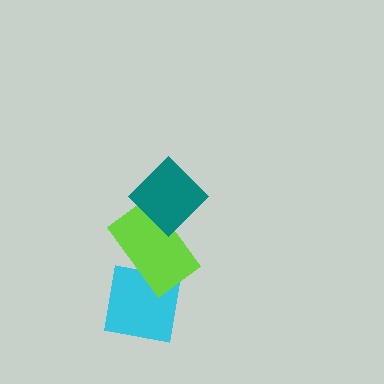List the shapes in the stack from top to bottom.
From top to bottom: the teal diamond, the lime rectangle, the cyan square.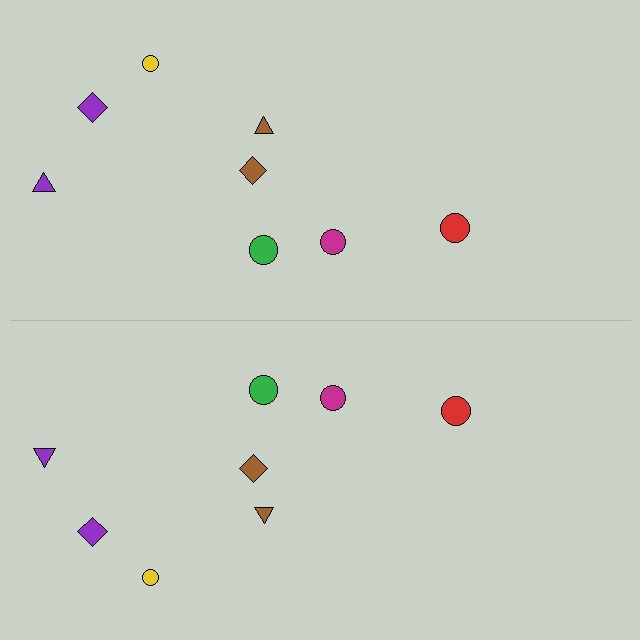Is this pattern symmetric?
Yes, this pattern has bilateral (reflection) symmetry.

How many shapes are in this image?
There are 16 shapes in this image.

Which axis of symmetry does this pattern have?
The pattern has a horizontal axis of symmetry running through the center of the image.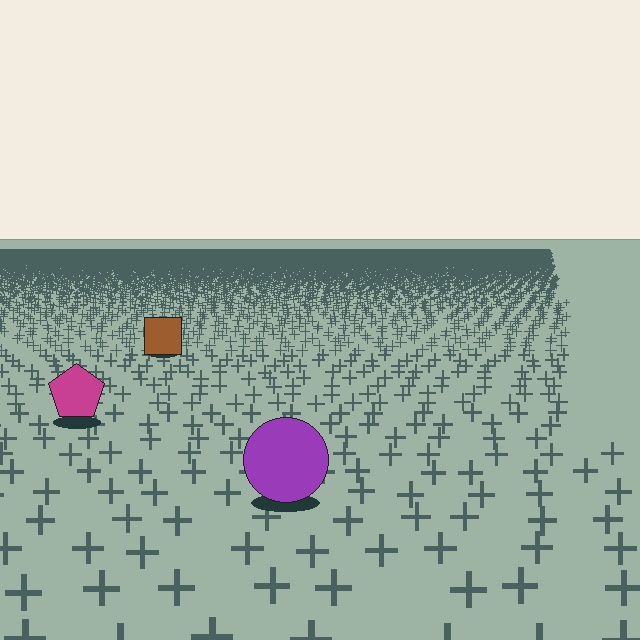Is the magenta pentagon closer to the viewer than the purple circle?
No. The purple circle is closer — you can tell from the texture gradient: the ground texture is coarser near it.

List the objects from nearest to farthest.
From nearest to farthest: the purple circle, the magenta pentagon, the brown square.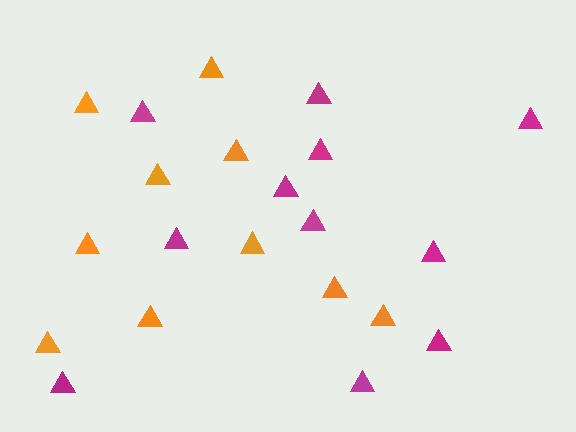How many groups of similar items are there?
There are 2 groups: one group of magenta triangles (11) and one group of orange triangles (10).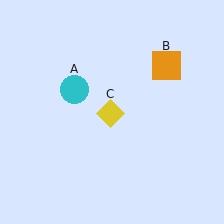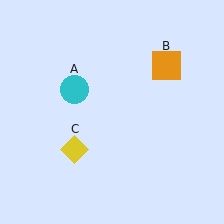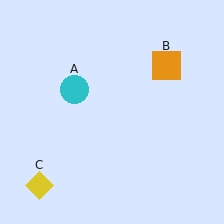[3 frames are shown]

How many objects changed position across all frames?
1 object changed position: yellow diamond (object C).